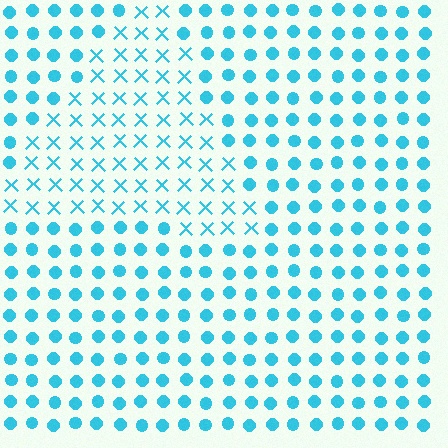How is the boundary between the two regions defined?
The boundary is defined by a change in element shape: X marks inside vs. circles outside. All elements share the same color and spacing.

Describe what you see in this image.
The image is filled with small cyan elements arranged in a uniform grid. A triangle-shaped region contains X marks, while the surrounding area contains circles. The boundary is defined purely by the change in element shape.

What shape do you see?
I see a triangle.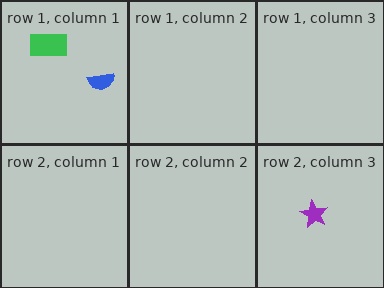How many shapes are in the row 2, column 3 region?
1.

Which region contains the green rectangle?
The row 1, column 1 region.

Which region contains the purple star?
The row 2, column 3 region.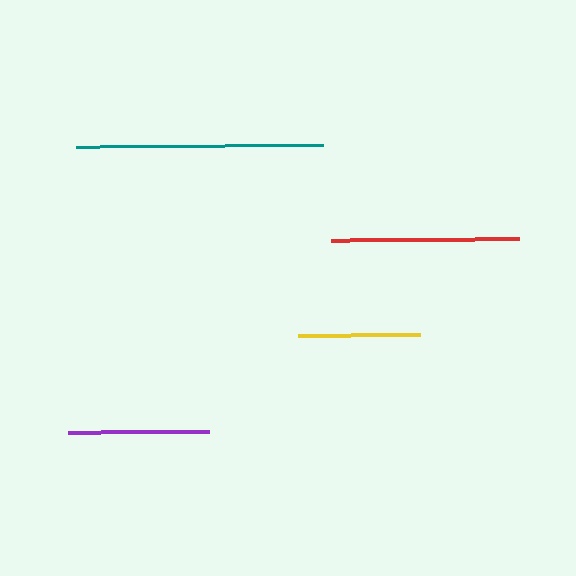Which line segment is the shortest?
The yellow line is the shortest at approximately 122 pixels.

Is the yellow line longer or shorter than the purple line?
The purple line is longer than the yellow line.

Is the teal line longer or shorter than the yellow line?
The teal line is longer than the yellow line.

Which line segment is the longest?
The teal line is the longest at approximately 247 pixels.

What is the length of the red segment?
The red segment is approximately 188 pixels long.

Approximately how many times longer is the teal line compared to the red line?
The teal line is approximately 1.3 times the length of the red line.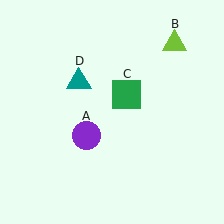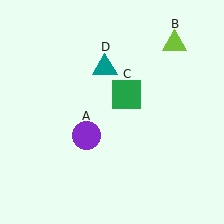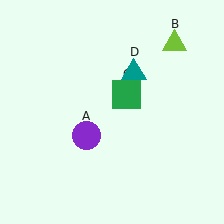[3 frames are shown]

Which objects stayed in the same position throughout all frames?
Purple circle (object A) and lime triangle (object B) and green square (object C) remained stationary.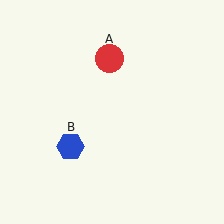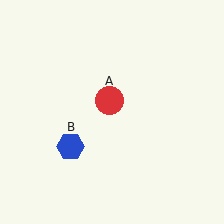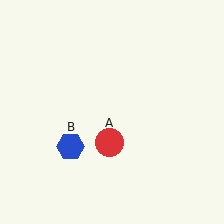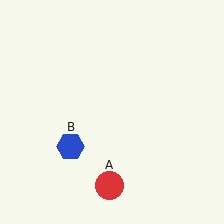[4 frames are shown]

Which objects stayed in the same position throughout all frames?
Blue hexagon (object B) remained stationary.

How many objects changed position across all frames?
1 object changed position: red circle (object A).